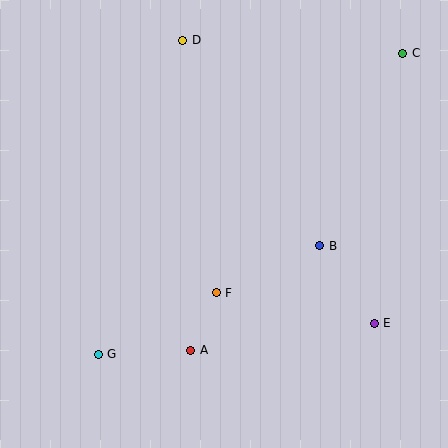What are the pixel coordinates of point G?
Point G is at (99, 354).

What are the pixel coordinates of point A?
Point A is at (191, 350).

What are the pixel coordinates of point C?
Point C is at (402, 53).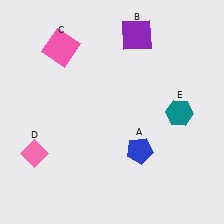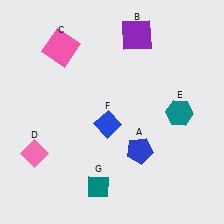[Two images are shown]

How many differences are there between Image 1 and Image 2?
There are 2 differences between the two images.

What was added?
A blue diamond (F), a teal diamond (G) were added in Image 2.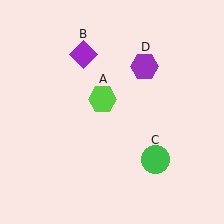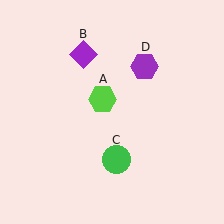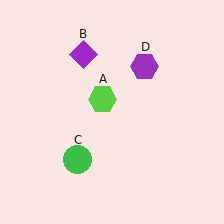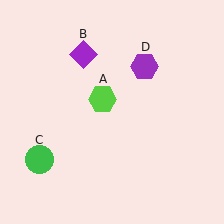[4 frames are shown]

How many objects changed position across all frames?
1 object changed position: green circle (object C).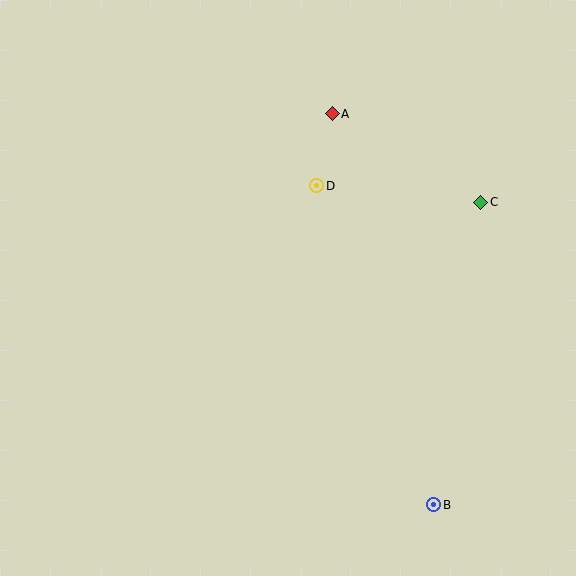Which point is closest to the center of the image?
Point D at (317, 186) is closest to the center.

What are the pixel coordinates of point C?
Point C is at (481, 202).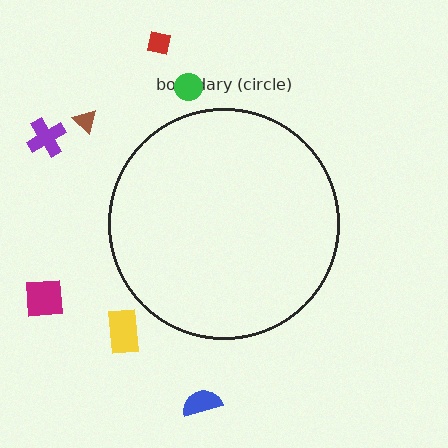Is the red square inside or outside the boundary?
Outside.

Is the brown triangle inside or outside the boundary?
Outside.